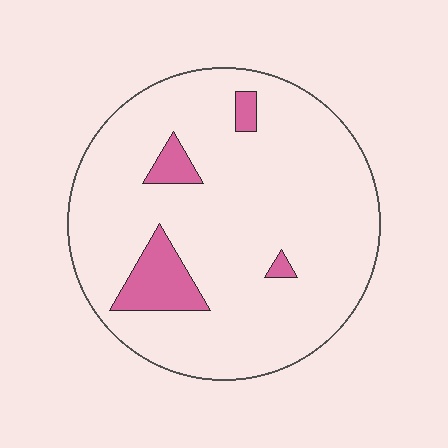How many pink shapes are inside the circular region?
4.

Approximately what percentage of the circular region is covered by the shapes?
Approximately 10%.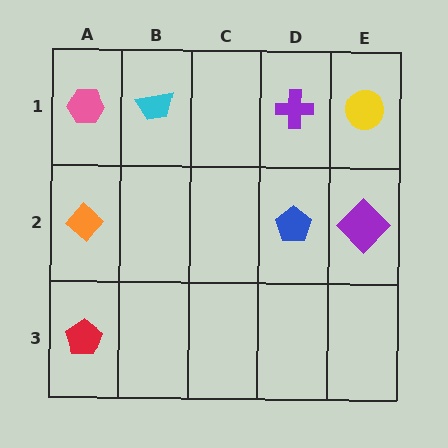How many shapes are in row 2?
3 shapes.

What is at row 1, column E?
A yellow circle.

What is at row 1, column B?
A cyan trapezoid.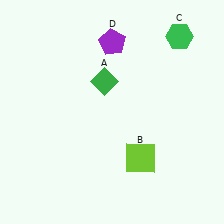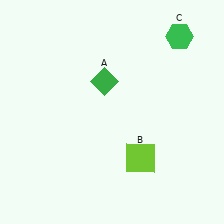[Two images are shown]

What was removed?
The purple pentagon (D) was removed in Image 2.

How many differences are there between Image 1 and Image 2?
There is 1 difference between the two images.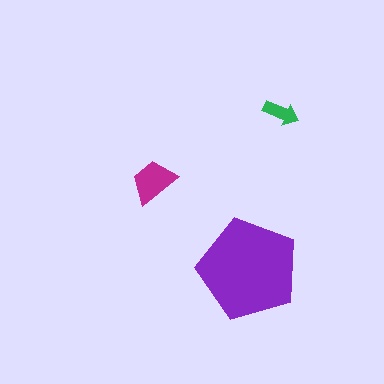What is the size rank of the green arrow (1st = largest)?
3rd.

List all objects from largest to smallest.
The purple pentagon, the magenta trapezoid, the green arrow.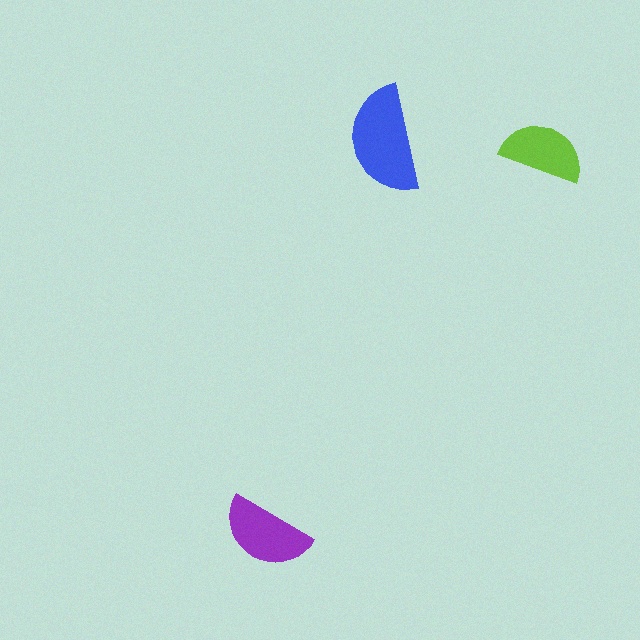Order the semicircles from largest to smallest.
the blue one, the purple one, the lime one.